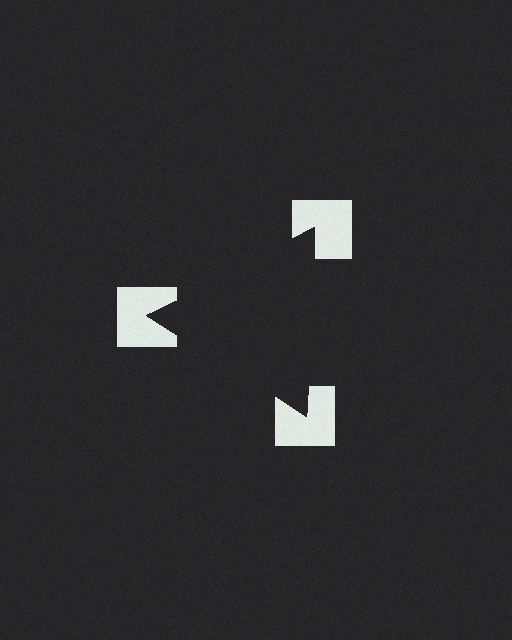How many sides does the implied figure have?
3 sides.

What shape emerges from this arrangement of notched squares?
An illusory triangle — its edges are inferred from the aligned wedge cuts in the notched squares, not physically drawn.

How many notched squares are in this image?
There are 3 — one at each vertex of the illusory triangle.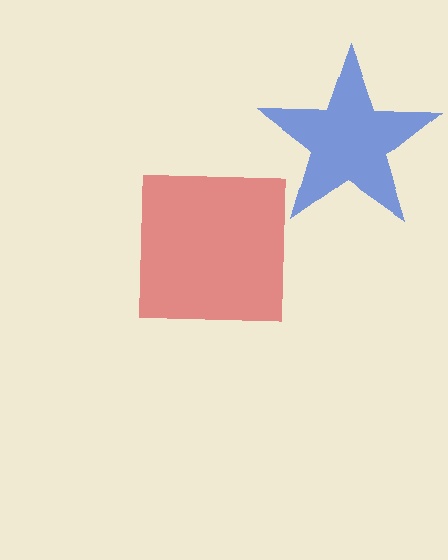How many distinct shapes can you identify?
There are 2 distinct shapes: a red square, a blue star.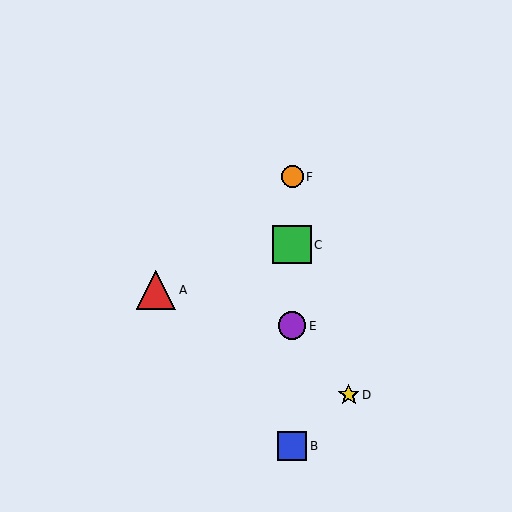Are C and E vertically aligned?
Yes, both are at x≈292.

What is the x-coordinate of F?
Object F is at x≈292.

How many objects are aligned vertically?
4 objects (B, C, E, F) are aligned vertically.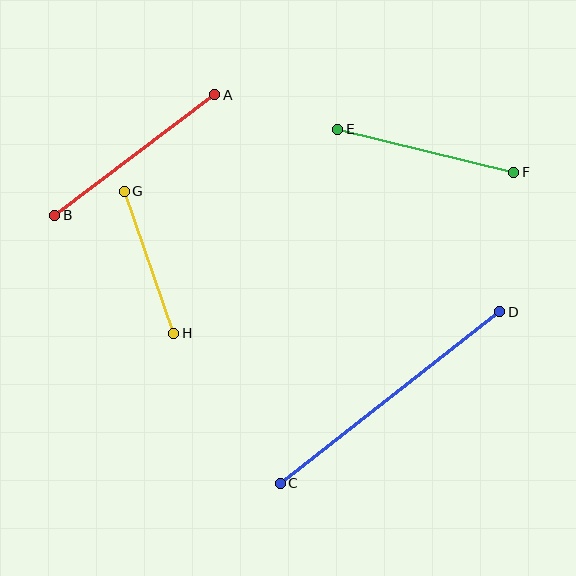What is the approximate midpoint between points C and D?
The midpoint is at approximately (390, 397) pixels.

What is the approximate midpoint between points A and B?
The midpoint is at approximately (135, 155) pixels.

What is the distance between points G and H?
The distance is approximately 150 pixels.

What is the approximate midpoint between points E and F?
The midpoint is at approximately (426, 151) pixels.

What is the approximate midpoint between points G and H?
The midpoint is at approximately (149, 262) pixels.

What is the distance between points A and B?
The distance is approximately 201 pixels.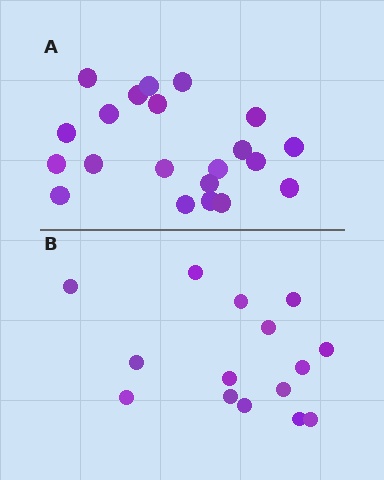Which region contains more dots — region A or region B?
Region A (the top region) has more dots.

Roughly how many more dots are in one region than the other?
Region A has about 6 more dots than region B.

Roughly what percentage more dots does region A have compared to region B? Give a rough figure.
About 40% more.